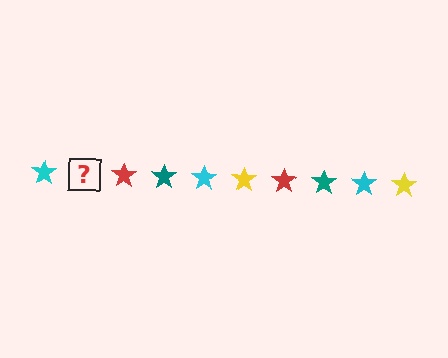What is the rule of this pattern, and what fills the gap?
The rule is that the pattern cycles through cyan, yellow, red, teal stars. The gap should be filled with a yellow star.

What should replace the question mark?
The question mark should be replaced with a yellow star.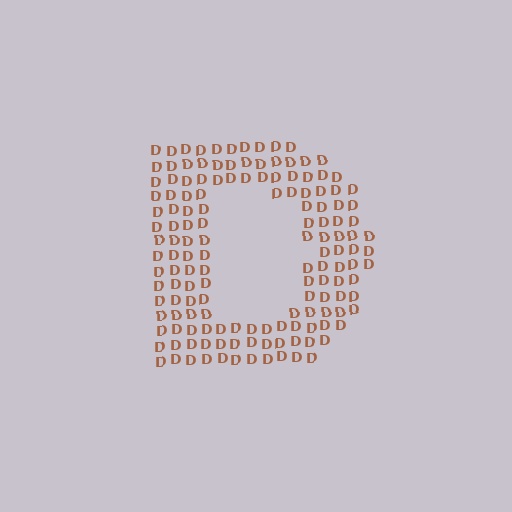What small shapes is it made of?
It is made of small letter D's.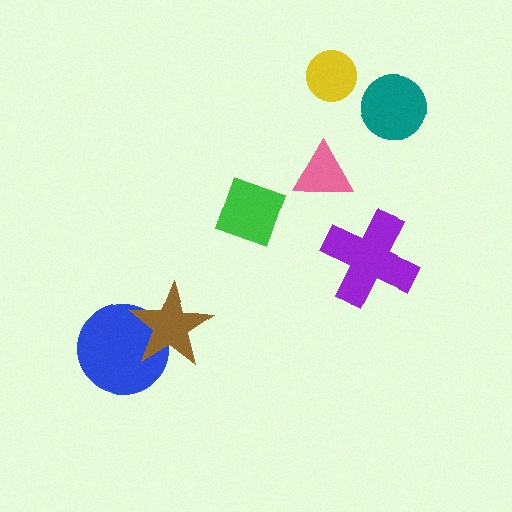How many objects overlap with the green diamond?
0 objects overlap with the green diamond.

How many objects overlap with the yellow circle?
0 objects overlap with the yellow circle.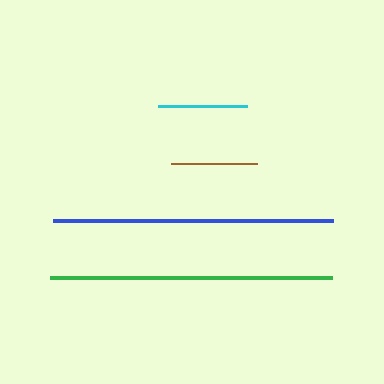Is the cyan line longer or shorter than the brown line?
The cyan line is longer than the brown line.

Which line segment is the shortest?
The brown line is the shortest at approximately 86 pixels.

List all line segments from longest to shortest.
From longest to shortest: green, blue, cyan, brown.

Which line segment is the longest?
The green line is the longest at approximately 282 pixels.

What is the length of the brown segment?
The brown segment is approximately 86 pixels long.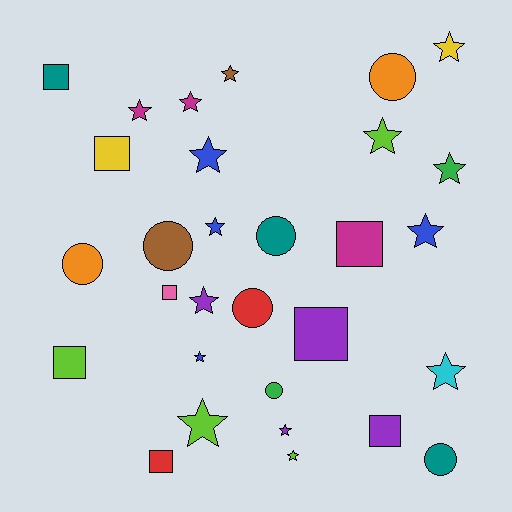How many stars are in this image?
There are 15 stars.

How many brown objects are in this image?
There are 2 brown objects.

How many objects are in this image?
There are 30 objects.